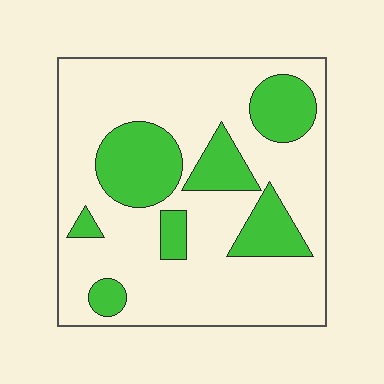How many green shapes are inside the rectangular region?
7.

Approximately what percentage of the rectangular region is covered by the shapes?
Approximately 25%.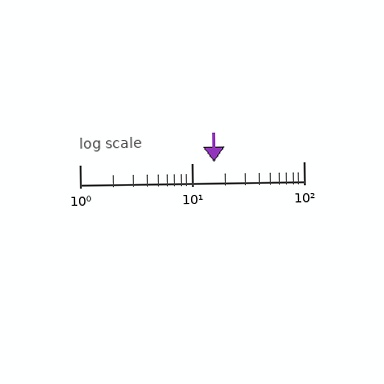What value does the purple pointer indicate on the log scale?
The pointer indicates approximately 16.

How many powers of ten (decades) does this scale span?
The scale spans 2 decades, from 1 to 100.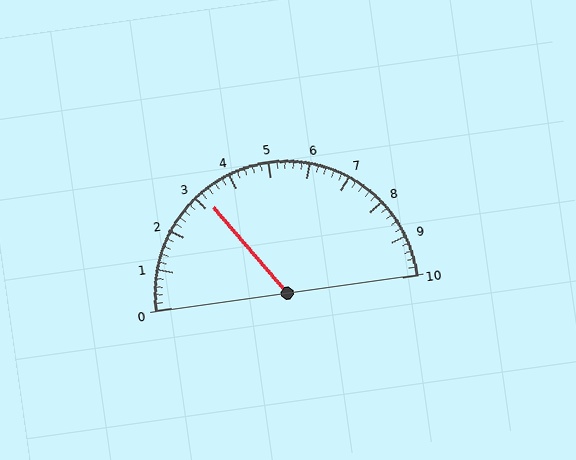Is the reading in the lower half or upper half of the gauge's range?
The reading is in the lower half of the range (0 to 10).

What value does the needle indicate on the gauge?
The needle indicates approximately 3.2.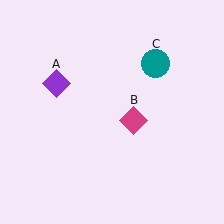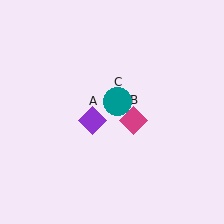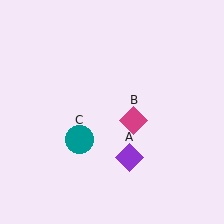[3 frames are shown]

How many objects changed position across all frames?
2 objects changed position: purple diamond (object A), teal circle (object C).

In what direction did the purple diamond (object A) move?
The purple diamond (object A) moved down and to the right.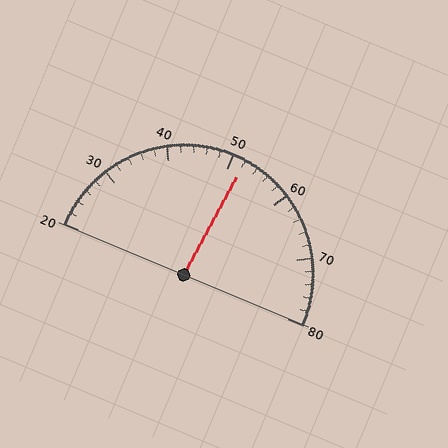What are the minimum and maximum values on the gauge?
The gauge ranges from 20 to 80.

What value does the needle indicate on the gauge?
The needle indicates approximately 52.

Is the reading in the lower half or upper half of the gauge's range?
The reading is in the upper half of the range (20 to 80).